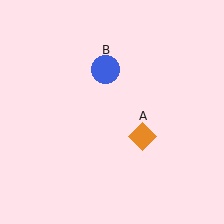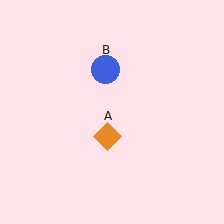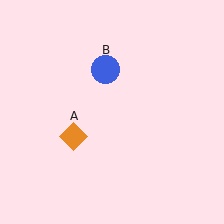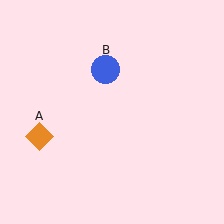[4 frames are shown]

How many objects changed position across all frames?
1 object changed position: orange diamond (object A).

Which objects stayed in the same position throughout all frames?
Blue circle (object B) remained stationary.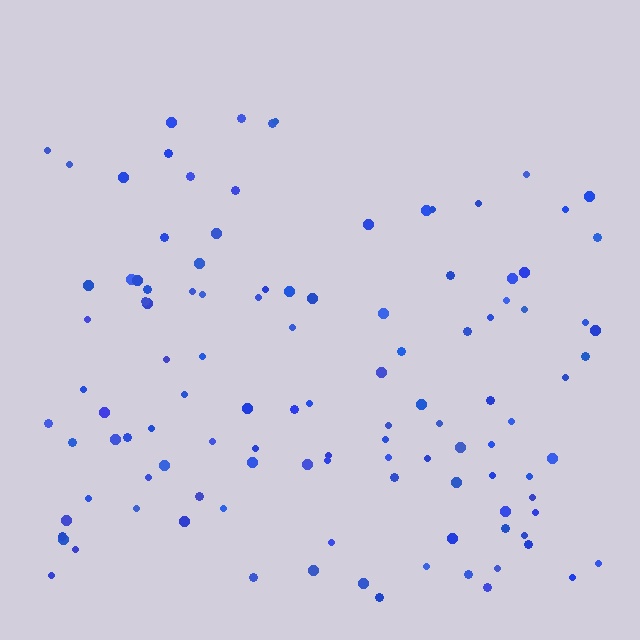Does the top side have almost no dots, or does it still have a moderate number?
Still a moderate number, just noticeably fewer than the bottom.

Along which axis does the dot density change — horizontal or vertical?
Vertical.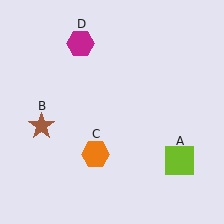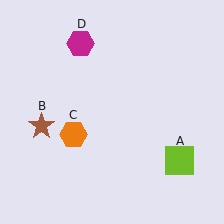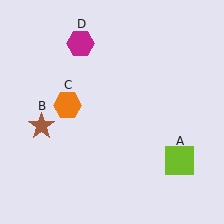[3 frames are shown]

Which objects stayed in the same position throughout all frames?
Lime square (object A) and brown star (object B) and magenta hexagon (object D) remained stationary.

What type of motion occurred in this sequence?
The orange hexagon (object C) rotated clockwise around the center of the scene.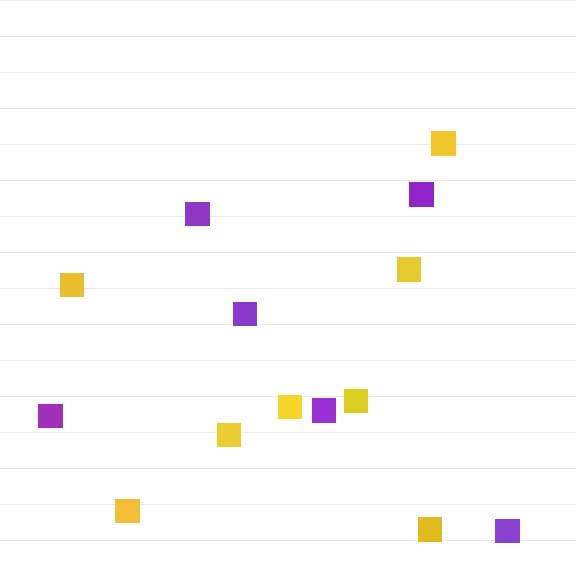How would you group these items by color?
There are 2 groups: one group of purple squares (6) and one group of yellow squares (8).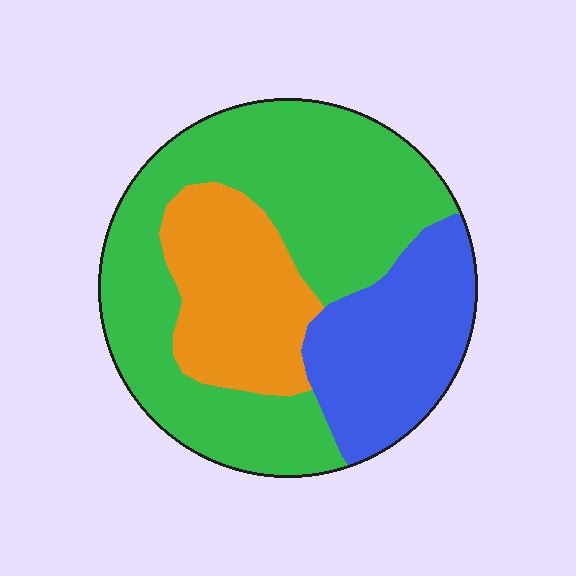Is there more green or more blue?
Green.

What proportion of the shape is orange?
Orange covers 22% of the shape.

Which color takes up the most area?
Green, at roughly 55%.